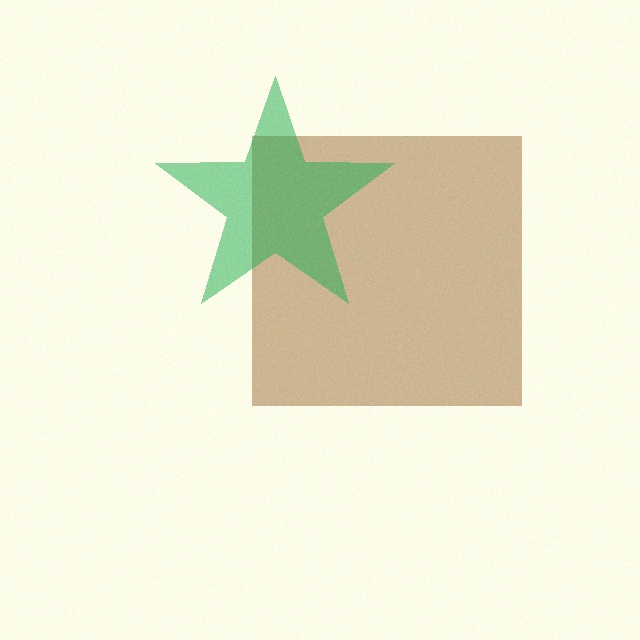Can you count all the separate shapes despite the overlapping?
Yes, there are 2 separate shapes.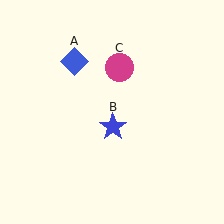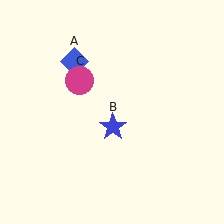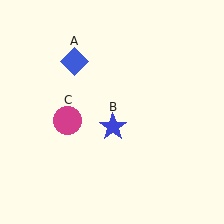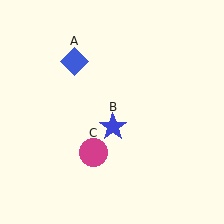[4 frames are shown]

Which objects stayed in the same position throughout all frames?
Blue diamond (object A) and blue star (object B) remained stationary.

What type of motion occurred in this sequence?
The magenta circle (object C) rotated counterclockwise around the center of the scene.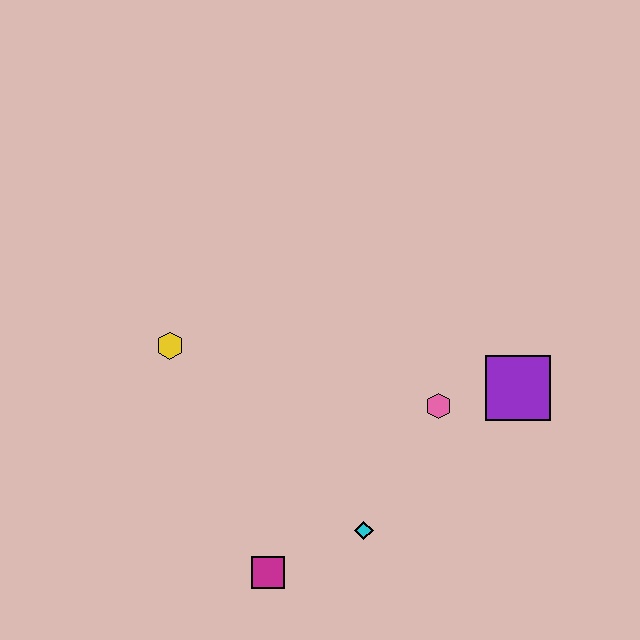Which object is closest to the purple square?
The pink hexagon is closest to the purple square.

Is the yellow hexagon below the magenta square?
No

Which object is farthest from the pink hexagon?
The yellow hexagon is farthest from the pink hexagon.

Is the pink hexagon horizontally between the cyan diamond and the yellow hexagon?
No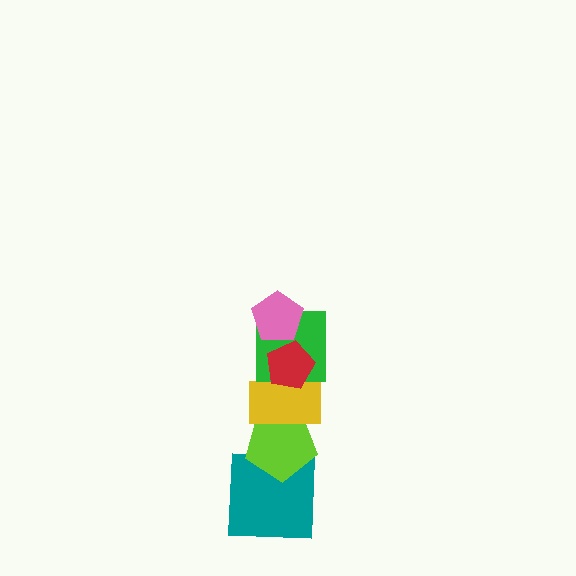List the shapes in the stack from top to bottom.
From top to bottom: the pink pentagon, the red pentagon, the green square, the yellow rectangle, the lime pentagon, the teal square.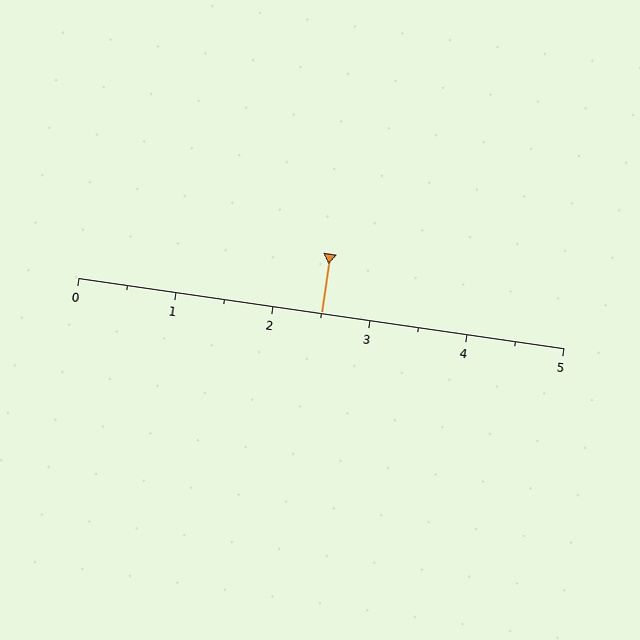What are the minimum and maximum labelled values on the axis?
The axis runs from 0 to 5.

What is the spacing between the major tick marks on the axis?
The major ticks are spaced 1 apart.